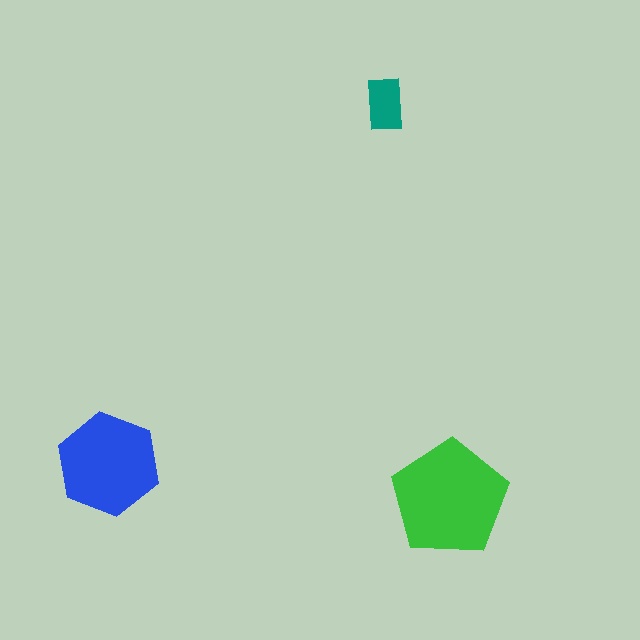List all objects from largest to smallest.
The green pentagon, the blue hexagon, the teal rectangle.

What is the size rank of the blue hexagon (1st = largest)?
2nd.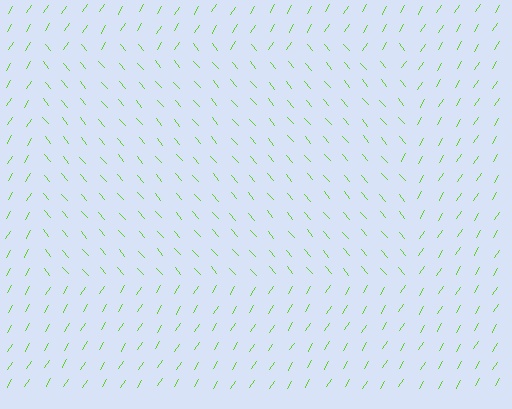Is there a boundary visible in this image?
Yes, there is a texture boundary formed by a change in line orientation.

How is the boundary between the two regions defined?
The boundary is defined purely by a change in line orientation (approximately 73 degrees difference). All lines are the same color and thickness.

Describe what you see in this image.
The image is filled with small lime line segments. A rectangle region in the image has lines oriented differently from the surrounding lines, creating a visible texture boundary.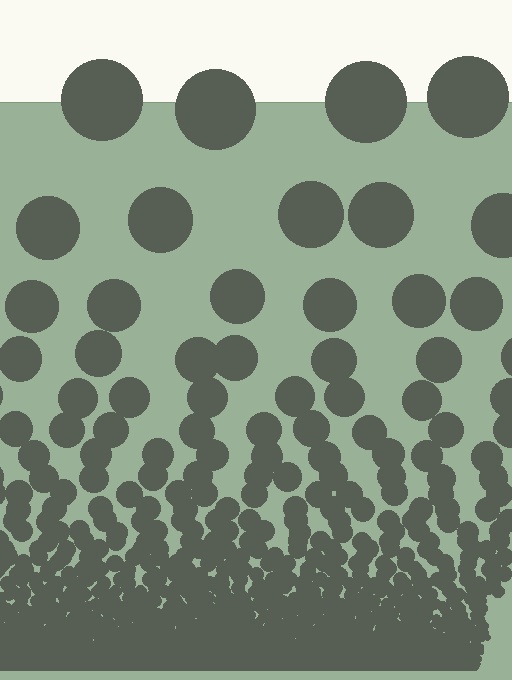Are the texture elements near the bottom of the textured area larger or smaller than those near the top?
Smaller. The gradient is inverted — elements near the bottom are smaller and denser.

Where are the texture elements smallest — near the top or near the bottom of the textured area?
Near the bottom.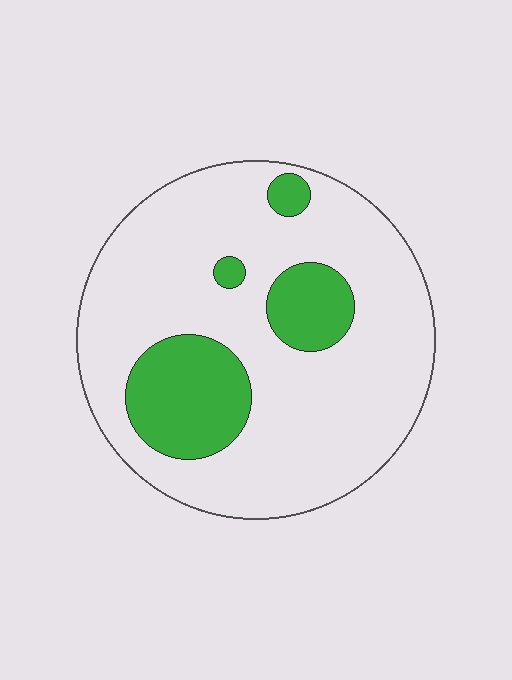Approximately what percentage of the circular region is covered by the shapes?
Approximately 20%.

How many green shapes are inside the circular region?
4.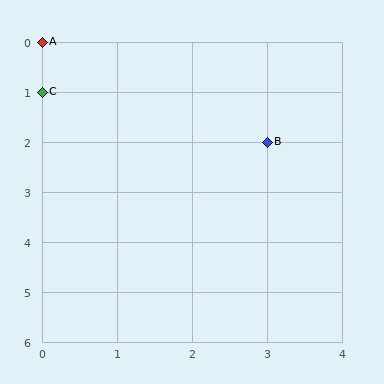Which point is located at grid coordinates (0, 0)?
Point A is at (0, 0).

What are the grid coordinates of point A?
Point A is at grid coordinates (0, 0).